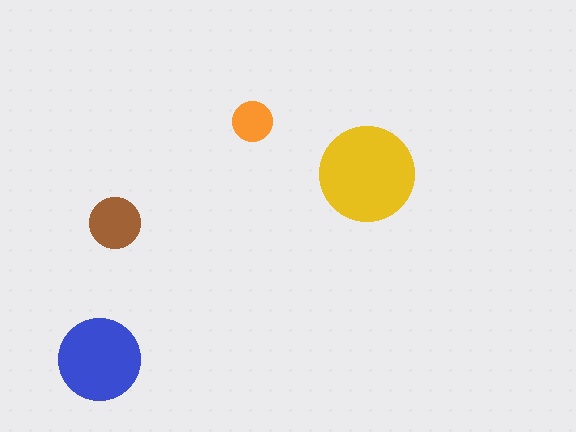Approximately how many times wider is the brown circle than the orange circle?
About 1.5 times wider.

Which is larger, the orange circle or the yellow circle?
The yellow one.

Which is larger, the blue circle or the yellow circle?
The yellow one.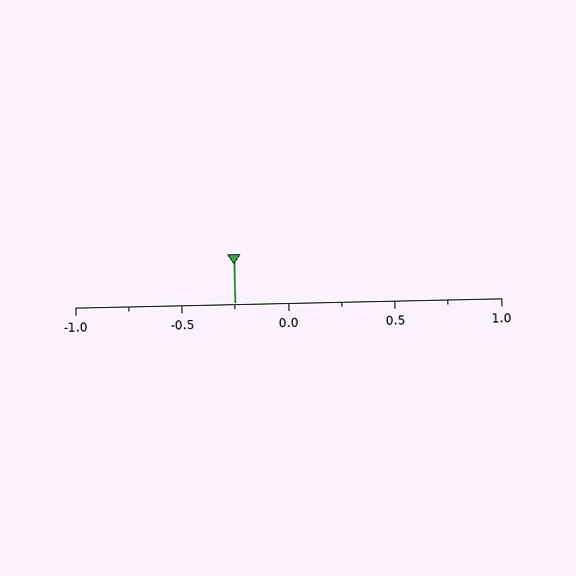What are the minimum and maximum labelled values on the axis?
The axis runs from -1.0 to 1.0.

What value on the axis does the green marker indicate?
The marker indicates approximately -0.25.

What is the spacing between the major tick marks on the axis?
The major ticks are spaced 0.5 apart.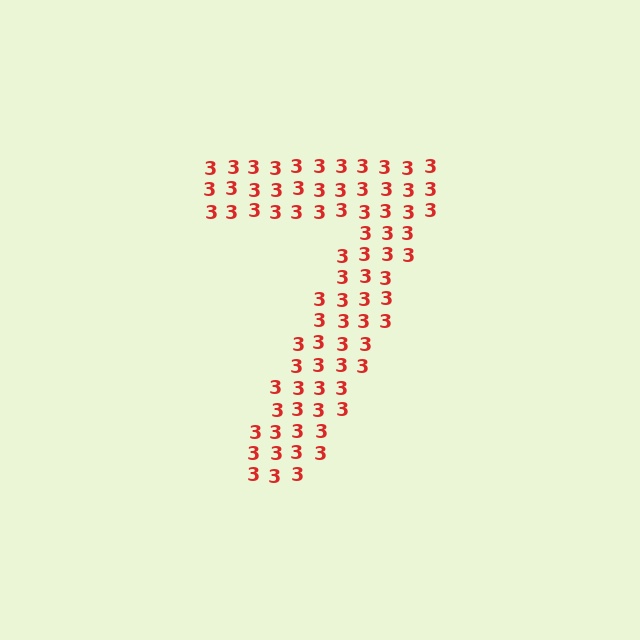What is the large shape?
The large shape is the digit 7.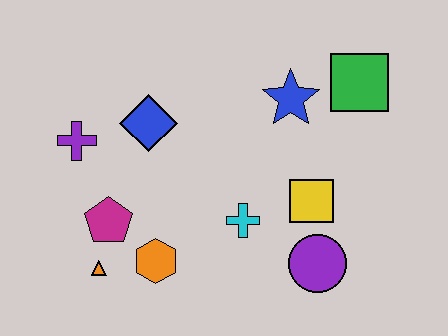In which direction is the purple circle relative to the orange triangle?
The purple circle is to the right of the orange triangle.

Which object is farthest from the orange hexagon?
The green square is farthest from the orange hexagon.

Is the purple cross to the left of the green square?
Yes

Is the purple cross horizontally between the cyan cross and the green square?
No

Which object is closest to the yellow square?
The purple circle is closest to the yellow square.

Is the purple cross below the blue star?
Yes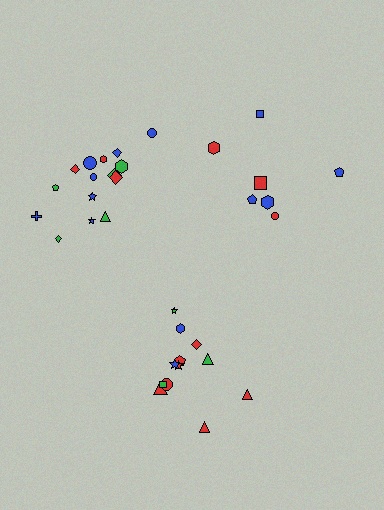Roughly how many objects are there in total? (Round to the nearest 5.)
Roughly 35 objects in total.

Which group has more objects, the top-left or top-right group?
The top-left group.